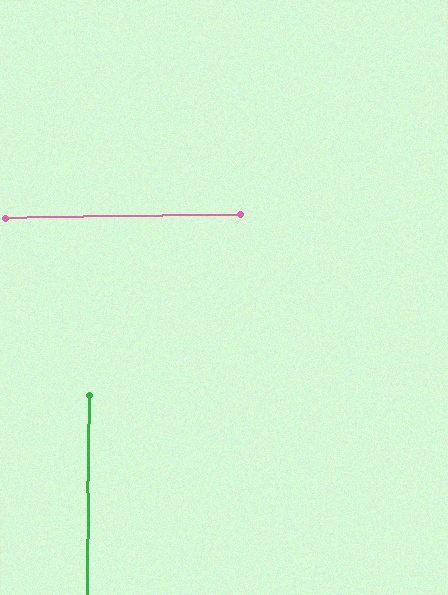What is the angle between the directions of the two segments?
Approximately 88 degrees.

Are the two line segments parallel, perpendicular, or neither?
Perpendicular — they meet at approximately 88°.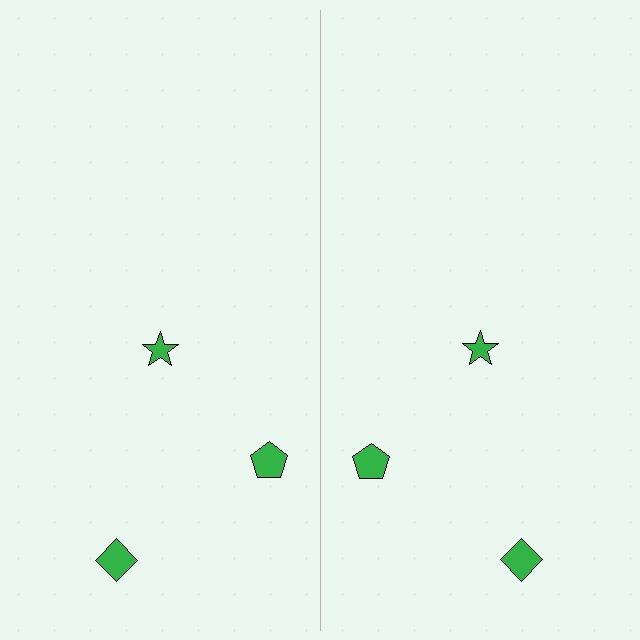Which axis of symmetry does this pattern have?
The pattern has a vertical axis of symmetry running through the center of the image.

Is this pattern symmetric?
Yes, this pattern has bilateral (reflection) symmetry.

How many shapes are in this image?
There are 6 shapes in this image.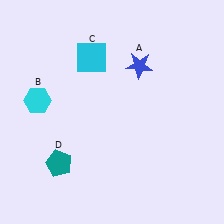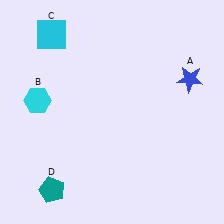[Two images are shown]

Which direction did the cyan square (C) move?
The cyan square (C) moved left.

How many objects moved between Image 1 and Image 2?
3 objects moved between the two images.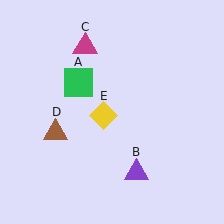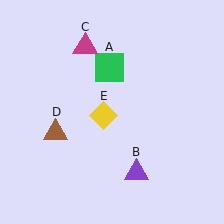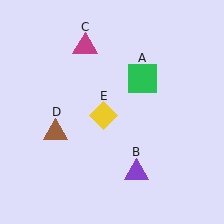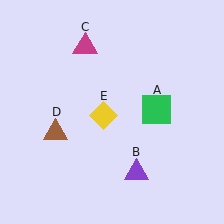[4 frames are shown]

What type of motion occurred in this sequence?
The green square (object A) rotated clockwise around the center of the scene.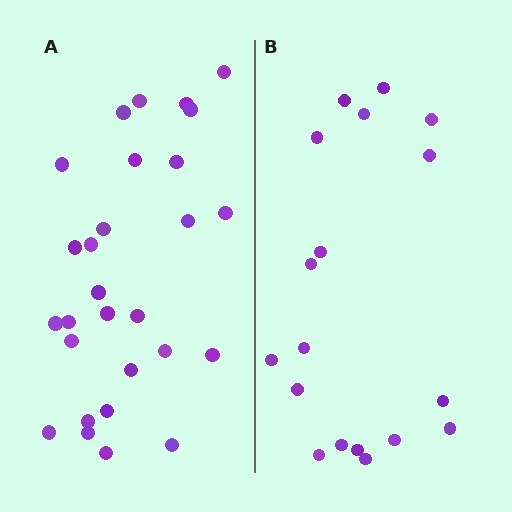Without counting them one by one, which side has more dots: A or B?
Region A (the left region) has more dots.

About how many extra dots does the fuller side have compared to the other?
Region A has roughly 10 or so more dots than region B.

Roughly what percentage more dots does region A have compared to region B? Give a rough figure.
About 55% more.